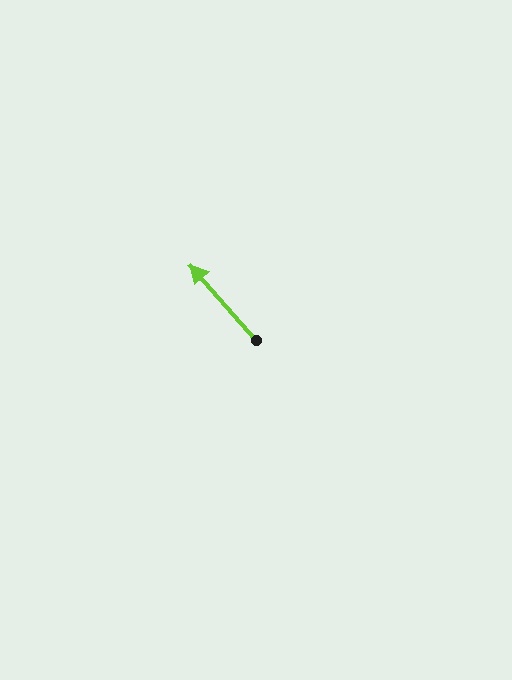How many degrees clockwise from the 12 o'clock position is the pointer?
Approximately 319 degrees.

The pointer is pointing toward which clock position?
Roughly 11 o'clock.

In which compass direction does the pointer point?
Northwest.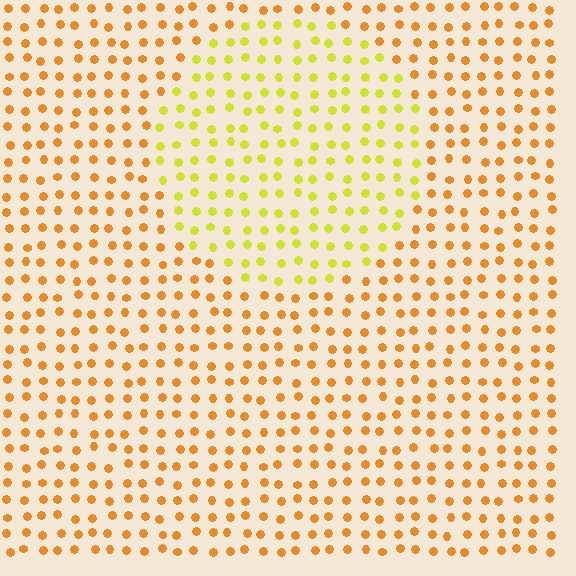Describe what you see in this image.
The image is filled with small orange elements in a uniform arrangement. A circle-shaped region is visible where the elements are tinted to a slightly different hue, forming a subtle color boundary.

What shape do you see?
I see a circle.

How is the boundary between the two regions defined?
The boundary is defined purely by a slight shift in hue (about 37 degrees). Spacing, size, and orientation are identical on both sides.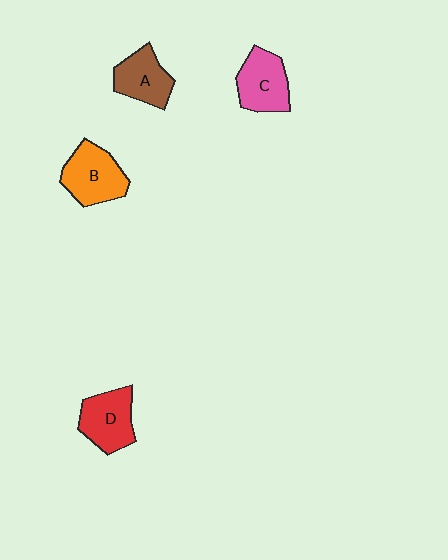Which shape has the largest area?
Shape B (orange).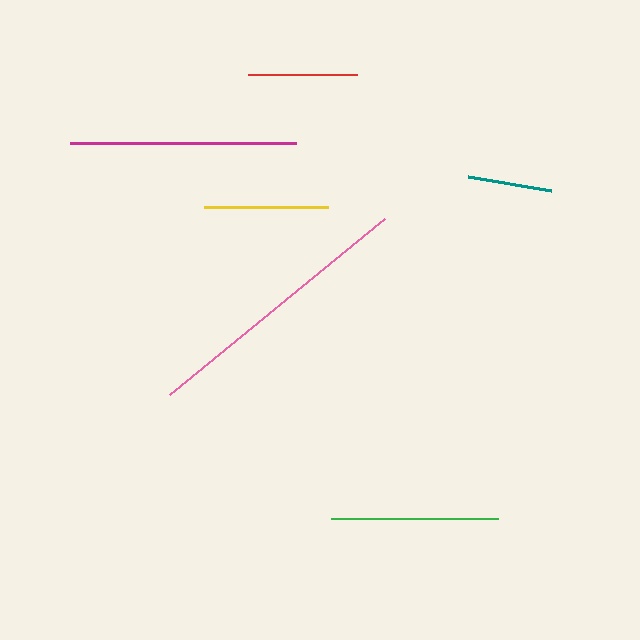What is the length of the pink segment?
The pink segment is approximately 278 pixels long.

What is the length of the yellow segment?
The yellow segment is approximately 124 pixels long.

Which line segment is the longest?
The pink line is the longest at approximately 278 pixels.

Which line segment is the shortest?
The teal line is the shortest at approximately 83 pixels.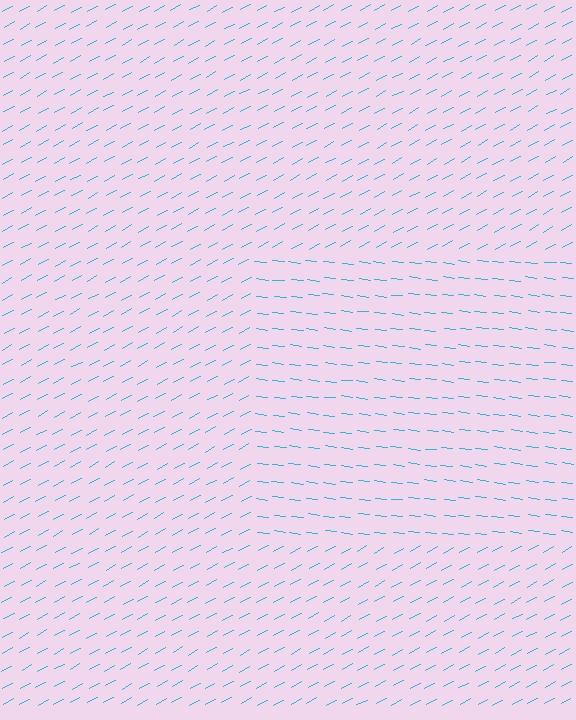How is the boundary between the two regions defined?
The boundary is defined purely by a change in line orientation (approximately 35 degrees difference). All lines are the same color and thickness.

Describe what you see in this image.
The image is filled with small cyan line segments. A rectangle region in the image has lines oriented differently from the surrounding lines, creating a visible texture boundary.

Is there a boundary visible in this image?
Yes, there is a texture boundary formed by a change in line orientation.